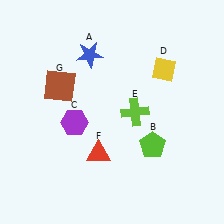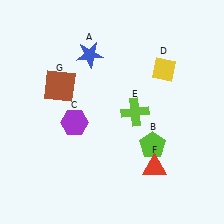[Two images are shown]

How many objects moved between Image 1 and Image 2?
1 object moved between the two images.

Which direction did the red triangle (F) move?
The red triangle (F) moved right.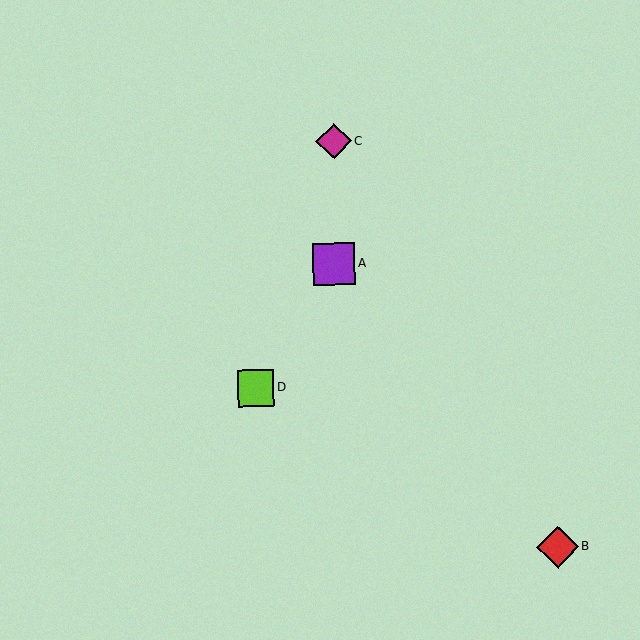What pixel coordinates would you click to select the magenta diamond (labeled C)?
Click at (333, 141) to select the magenta diamond C.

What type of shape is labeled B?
Shape B is a red diamond.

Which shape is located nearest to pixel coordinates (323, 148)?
The magenta diamond (labeled C) at (333, 141) is nearest to that location.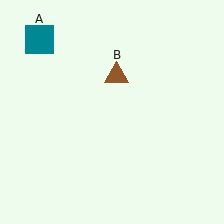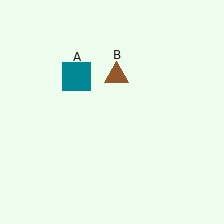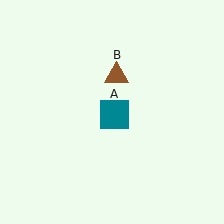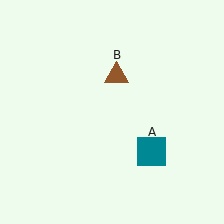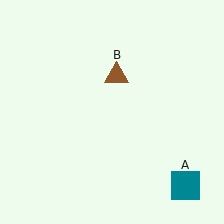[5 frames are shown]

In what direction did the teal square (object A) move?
The teal square (object A) moved down and to the right.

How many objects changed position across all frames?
1 object changed position: teal square (object A).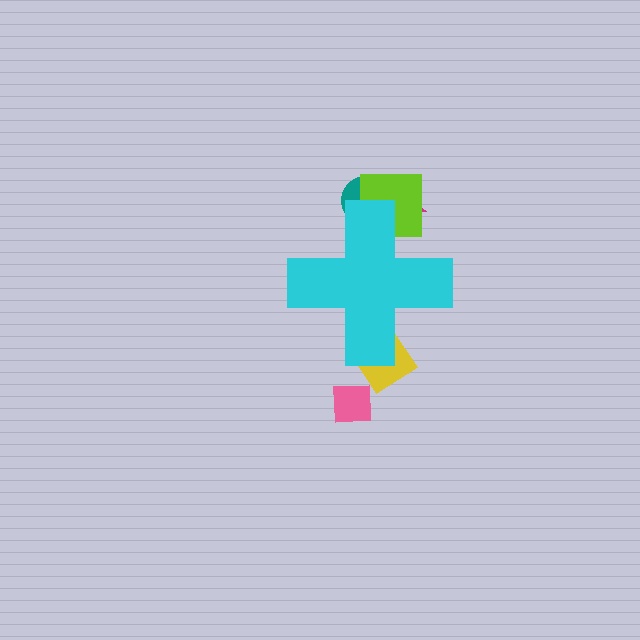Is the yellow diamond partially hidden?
Yes, the yellow diamond is partially hidden behind the cyan cross.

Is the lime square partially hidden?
Yes, the lime square is partially hidden behind the cyan cross.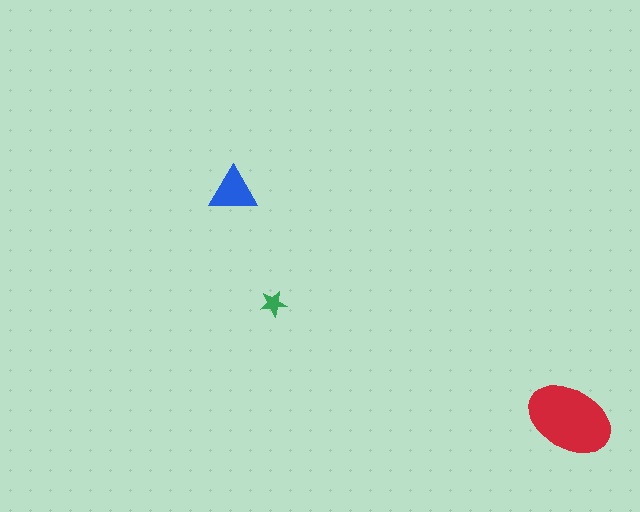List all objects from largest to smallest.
The red ellipse, the blue triangle, the green star.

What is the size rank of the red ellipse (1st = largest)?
1st.